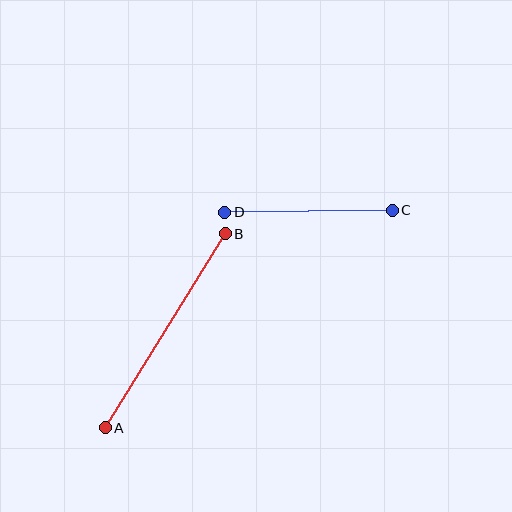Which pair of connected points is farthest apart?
Points A and B are farthest apart.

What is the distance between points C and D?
The distance is approximately 167 pixels.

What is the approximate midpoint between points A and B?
The midpoint is at approximately (165, 331) pixels.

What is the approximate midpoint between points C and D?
The midpoint is at approximately (309, 211) pixels.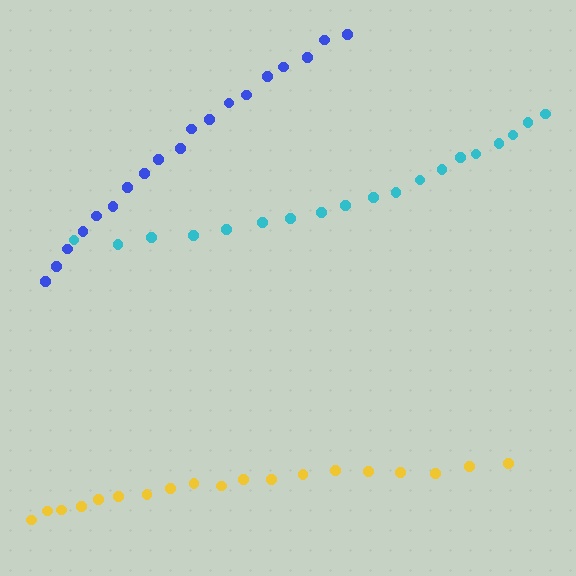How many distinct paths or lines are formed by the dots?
There are 3 distinct paths.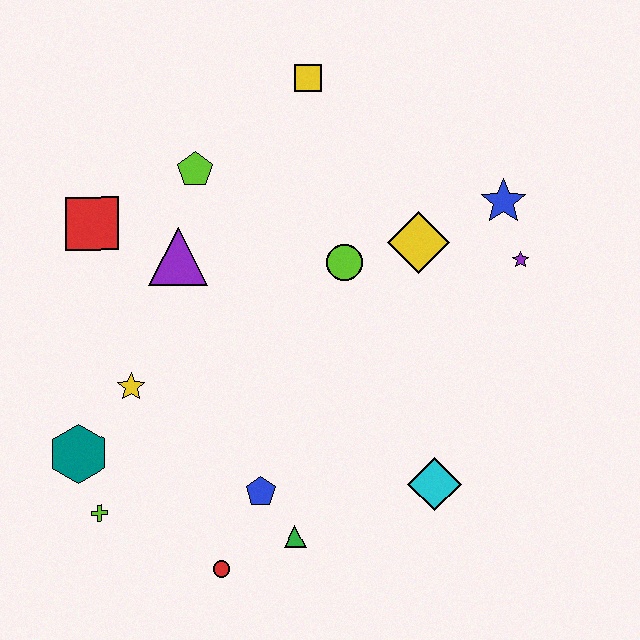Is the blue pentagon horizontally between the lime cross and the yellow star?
No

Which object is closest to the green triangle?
The blue pentagon is closest to the green triangle.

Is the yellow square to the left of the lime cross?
No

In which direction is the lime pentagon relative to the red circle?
The lime pentagon is above the red circle.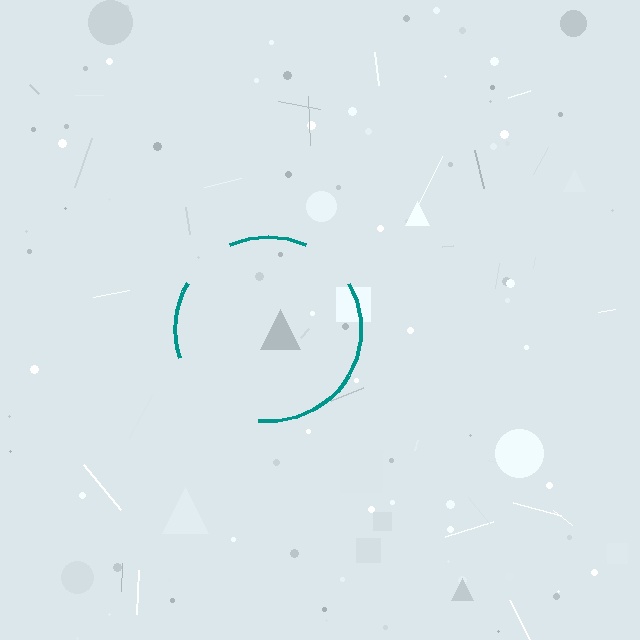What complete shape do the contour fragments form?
The contour fragments form a circle.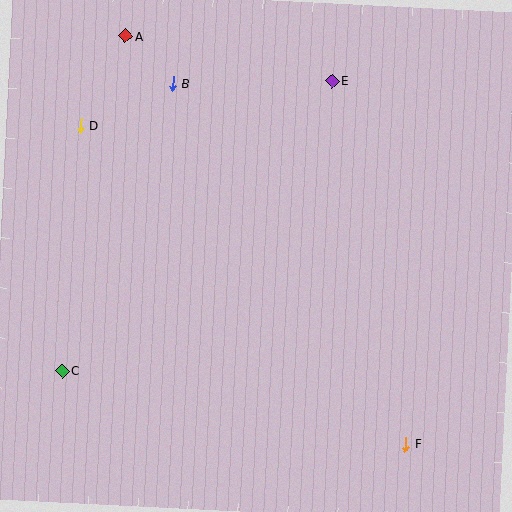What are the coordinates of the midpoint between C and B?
The midpoint between C and B is at (117, 227).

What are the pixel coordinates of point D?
Point D is at (80, 125).